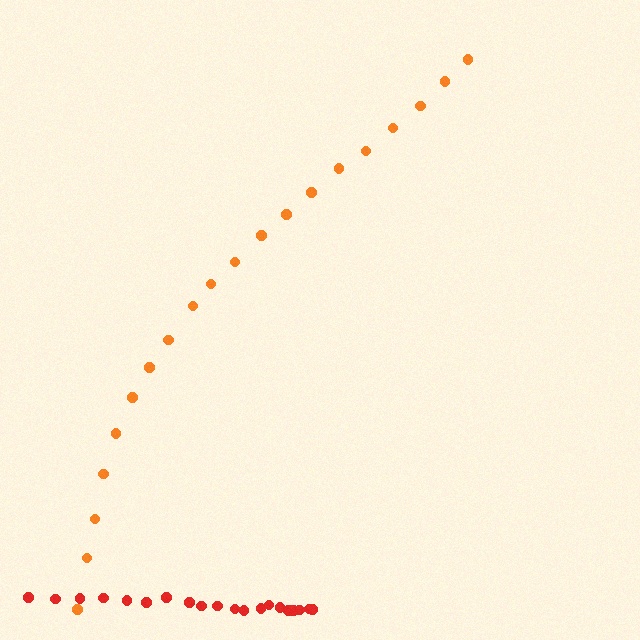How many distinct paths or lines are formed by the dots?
There are 2 distinct paths.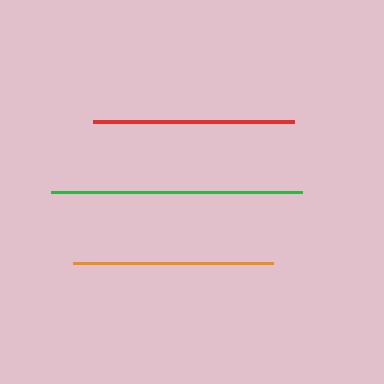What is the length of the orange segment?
The orange segment is approximately 200 pixels long.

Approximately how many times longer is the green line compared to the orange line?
The green line is approximately 1.3 times the length of the orange line.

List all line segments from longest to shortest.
From longest to shortest: green, red, orange.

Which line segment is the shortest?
The orange line is the shortest at approximately 200 pixels.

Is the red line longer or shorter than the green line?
The green line is longer than the red line.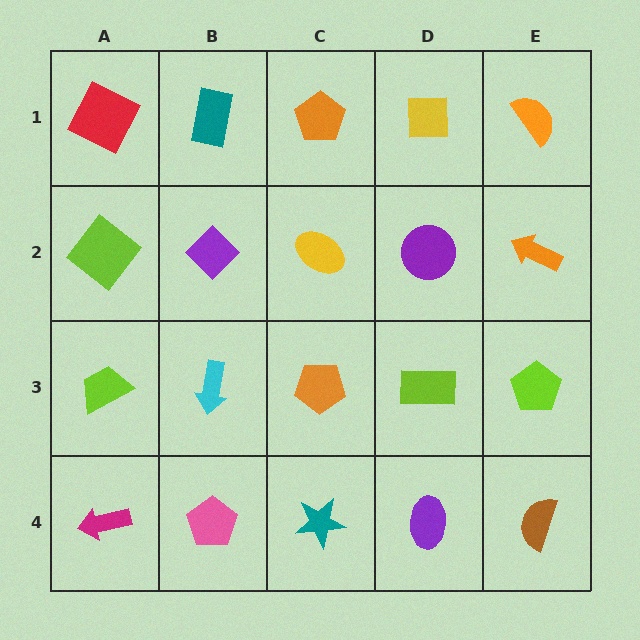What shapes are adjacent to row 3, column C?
A yellow ellipse (row 2, column C), a teal star (row 4, column C), a cyan arrow (row 3, column B), a lime rectangle (row 3, column D).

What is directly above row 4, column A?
A lime trapezoid.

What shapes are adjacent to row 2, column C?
An orange pentagon (row 1, column C), an orange pentagon (row 3, column C), a purple diamond (row 2, column B), a purple circle (row 2, column D).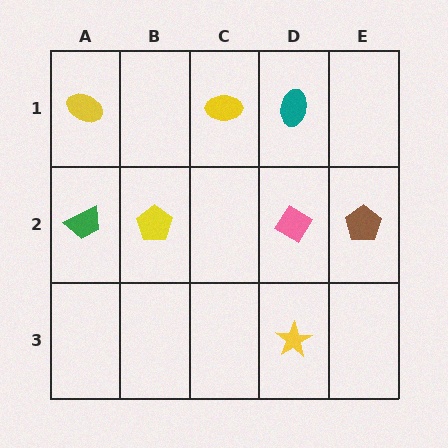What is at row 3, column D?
A yellow star.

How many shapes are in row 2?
4 shapes.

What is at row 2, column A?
A green trapezoid.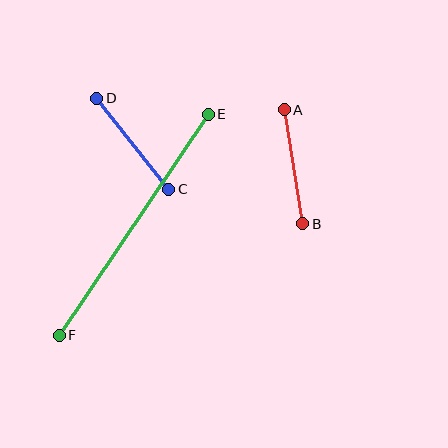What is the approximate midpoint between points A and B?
The midpoint is at approximately (293, 167) pixels.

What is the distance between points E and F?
The distance is approximately 267 pixels.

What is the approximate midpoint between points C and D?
The midpoint is at approximately (133, 144) pixels.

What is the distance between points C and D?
The distance is approximately 116 pixels.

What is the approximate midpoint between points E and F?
The midpoint is at approximately (134, 225) pixels.